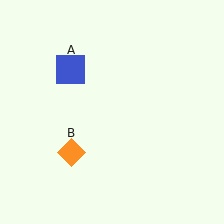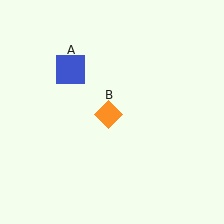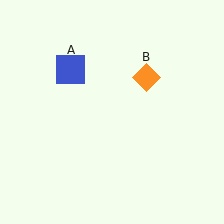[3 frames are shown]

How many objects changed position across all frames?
1 object changed position: orange diamond (object B).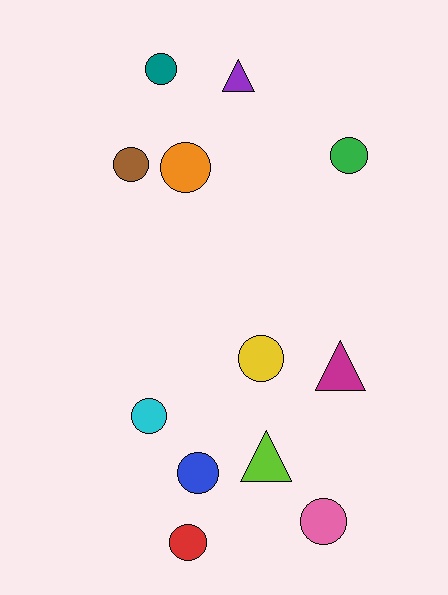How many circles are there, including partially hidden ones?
There are 9 circles.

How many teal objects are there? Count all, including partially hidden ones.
There is 1 teal object.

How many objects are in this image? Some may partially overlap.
There are 12 objects.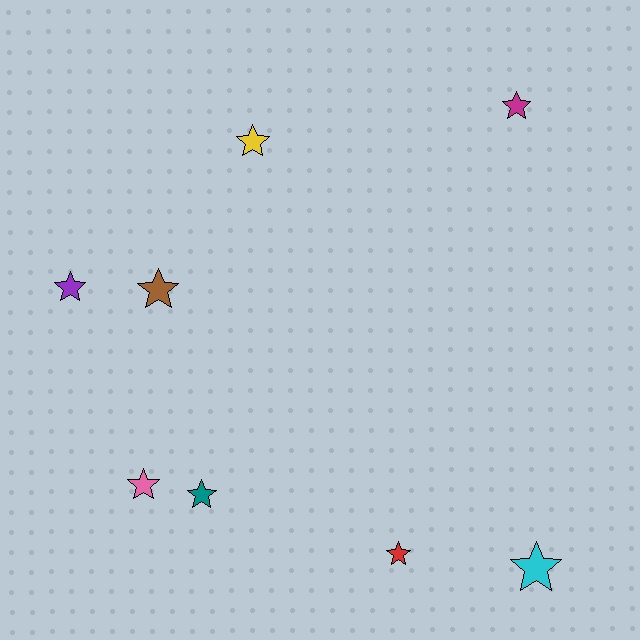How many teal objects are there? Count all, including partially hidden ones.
There is 1 teal object.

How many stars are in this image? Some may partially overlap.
There are 8 stars.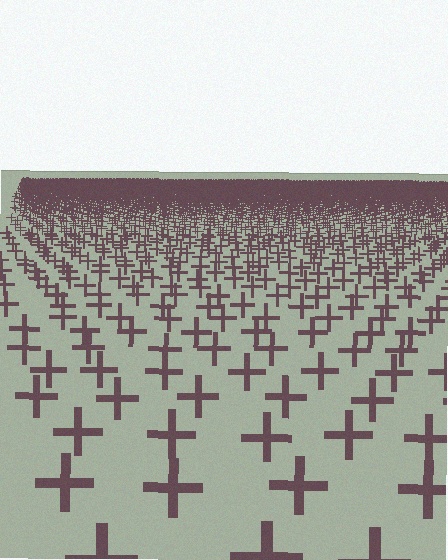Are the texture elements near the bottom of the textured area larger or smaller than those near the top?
Larger. Near the bottom, elements are closer to the viewer and appear at a bigger on-screen size.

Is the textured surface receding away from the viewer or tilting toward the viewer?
The surface is receding away from the viewer. Texture elements get smaller and denser toward the top.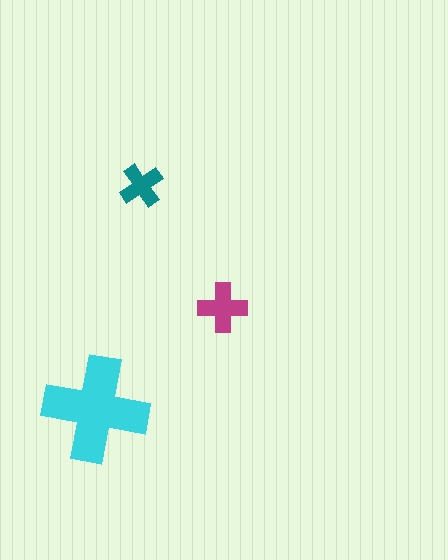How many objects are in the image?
There are 3 objects in the image.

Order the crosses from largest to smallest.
the cyan one, the magenta one, the teal one.